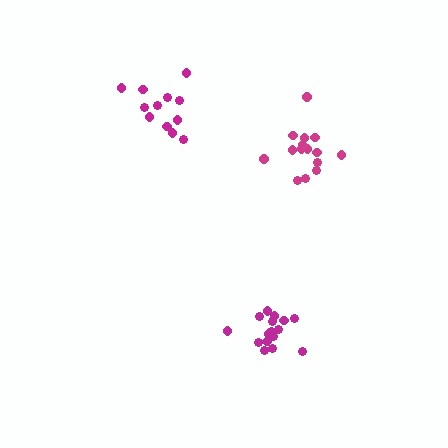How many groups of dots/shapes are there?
There are 3 groups.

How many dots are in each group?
Group 1: 12 dots, Group 2: 16 dots, Group 3: 15 dots (43 total).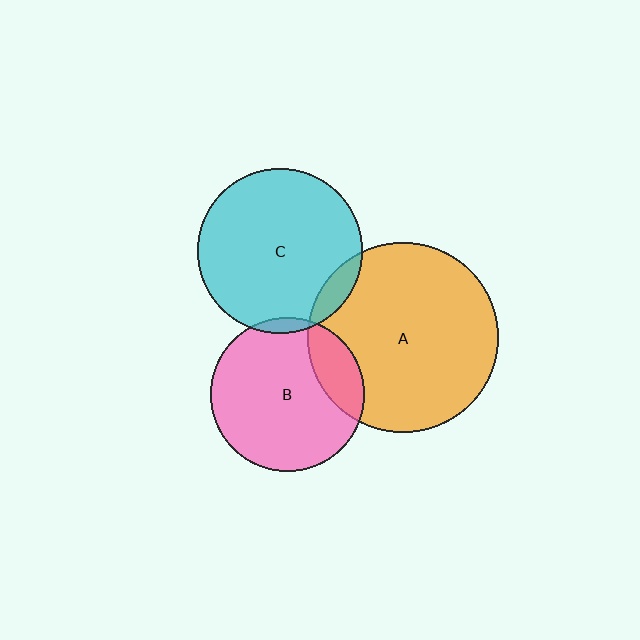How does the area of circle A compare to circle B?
Approximately 1.5 times.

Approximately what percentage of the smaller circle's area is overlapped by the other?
Approximately 20%.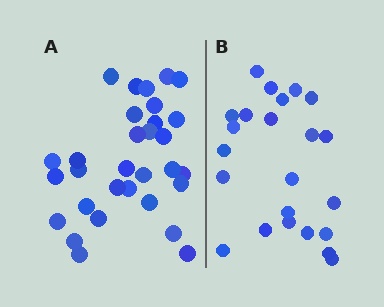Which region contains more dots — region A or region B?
Region A (the left region) has more dots.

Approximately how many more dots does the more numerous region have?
Region A has roughly 8 or so more dots than region B.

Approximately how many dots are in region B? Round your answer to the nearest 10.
About 20 dots. (The exact count is 23, which rounds to 20.)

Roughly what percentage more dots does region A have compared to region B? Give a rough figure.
About 35% more.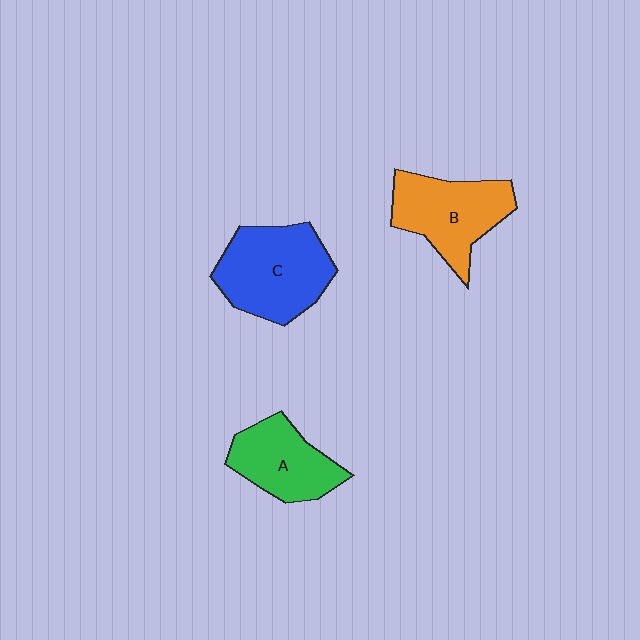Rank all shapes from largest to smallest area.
From largest to smallest: C (blue), B (orange), A (green).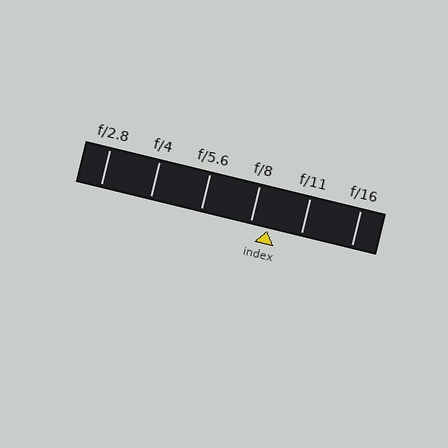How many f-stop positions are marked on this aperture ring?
There are 6 f-stop positions marked.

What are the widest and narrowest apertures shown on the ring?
The widest aperture shown is f/2.8 and the narrowest is f/16.